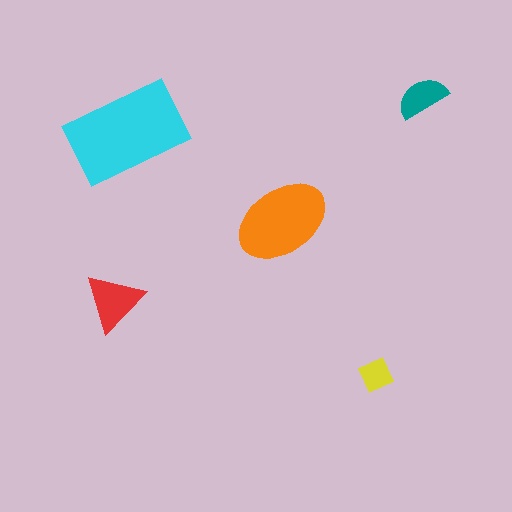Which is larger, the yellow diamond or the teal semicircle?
The teal semicircle.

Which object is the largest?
The cyan rectangle.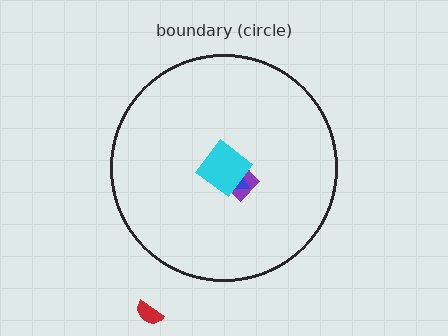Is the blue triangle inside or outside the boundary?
Inside.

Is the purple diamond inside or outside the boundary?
Inside.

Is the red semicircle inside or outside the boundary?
Outside.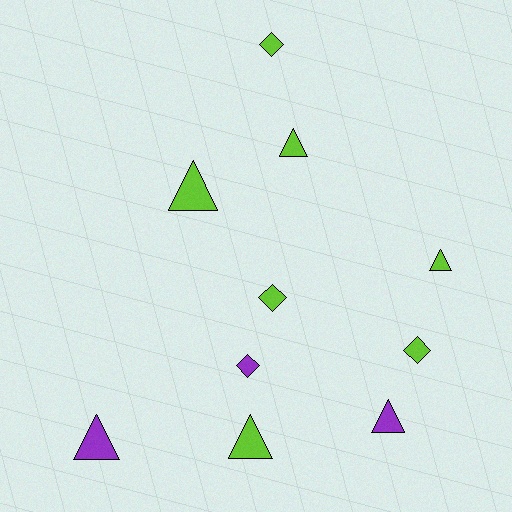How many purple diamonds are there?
There is 1 purple diamond.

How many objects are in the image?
There are 10 objects.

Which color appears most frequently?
Lime, with 7 objects.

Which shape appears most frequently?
Triangle, with 6 objects.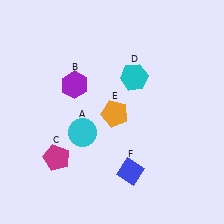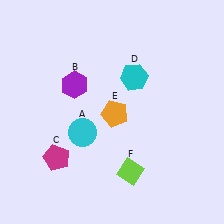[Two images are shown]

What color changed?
The diamond (F) changed from blue in Image 1 to lime in Image 2.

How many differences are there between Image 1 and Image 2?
There is 1 difference between the two images.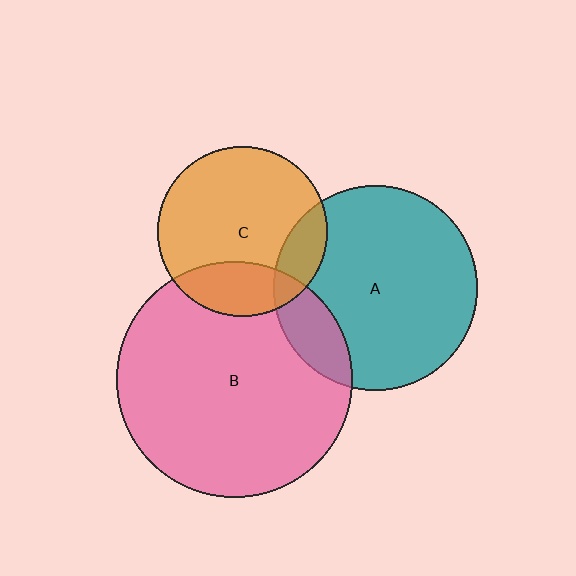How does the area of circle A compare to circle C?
Approximately 1.4 times.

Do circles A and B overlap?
Yes.